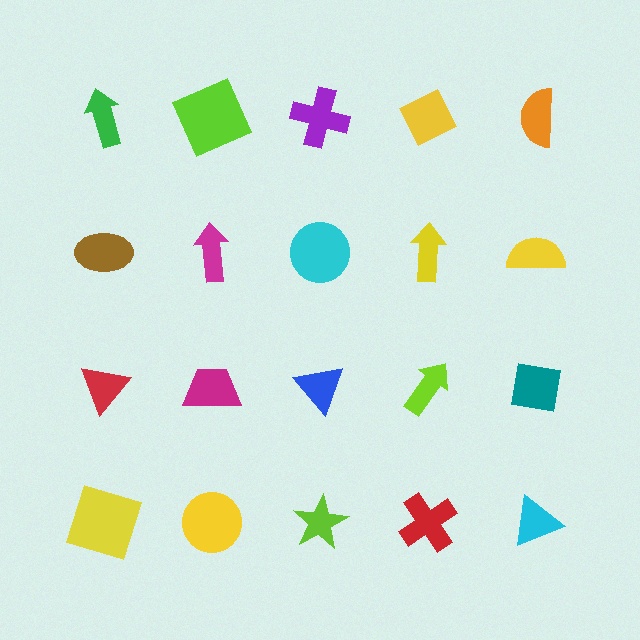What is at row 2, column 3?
A cyan circle.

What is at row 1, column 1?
A green arrow.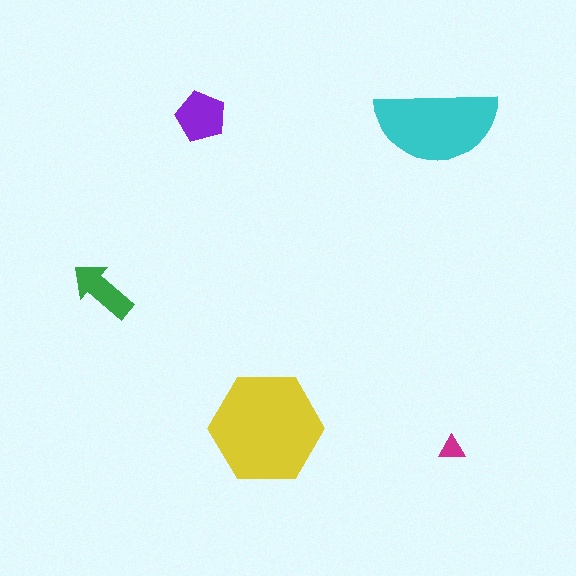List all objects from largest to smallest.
The yellow hexagon, the cyan semicircle, the purple pentagon, the green arrow, the magenta triangle.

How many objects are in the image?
There are 5 objects in the image.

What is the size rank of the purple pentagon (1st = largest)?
3rd.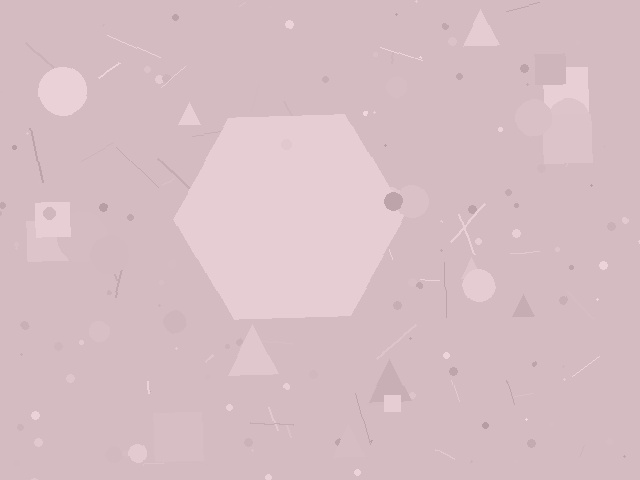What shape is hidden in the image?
A hexagon is hidden in the image.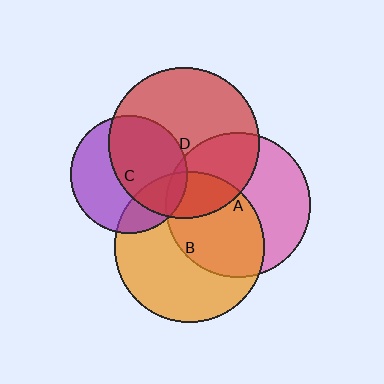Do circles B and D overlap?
Yes.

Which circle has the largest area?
Circle D (red).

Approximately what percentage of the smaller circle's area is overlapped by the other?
Approximately 20%.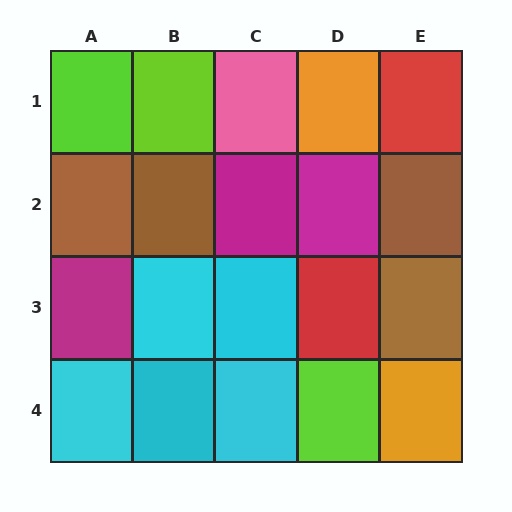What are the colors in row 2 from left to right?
Brown, brown, magenta, magenta, brown.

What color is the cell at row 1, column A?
Lime.